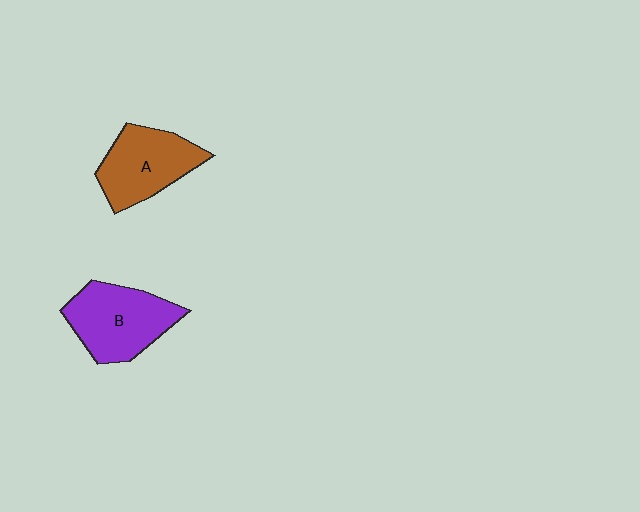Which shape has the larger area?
Shape B (purple).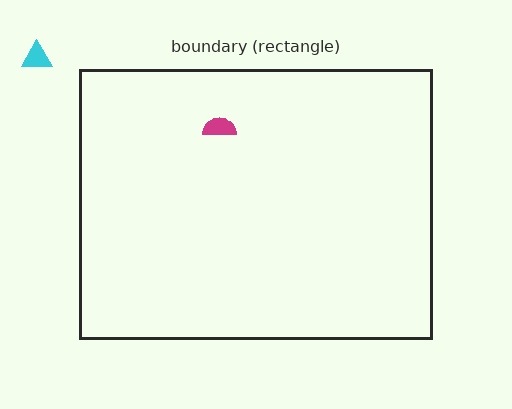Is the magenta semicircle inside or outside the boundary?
Inside.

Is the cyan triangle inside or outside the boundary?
Outside.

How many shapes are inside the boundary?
1 inside, 1 outside.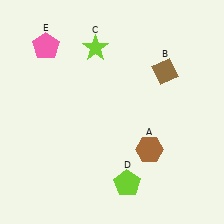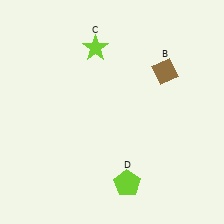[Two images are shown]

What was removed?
The pink pentagon (E), the brown hexagon (A) were removed in Image 2.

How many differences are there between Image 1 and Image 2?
There are 2 differences between the two images.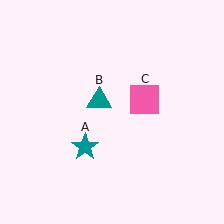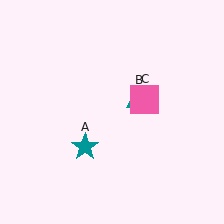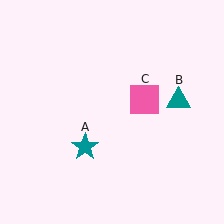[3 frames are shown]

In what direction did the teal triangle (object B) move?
The teal triangle (object B) moved right.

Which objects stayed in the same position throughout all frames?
Teal star (object A) and pink square (object C) remained stationary.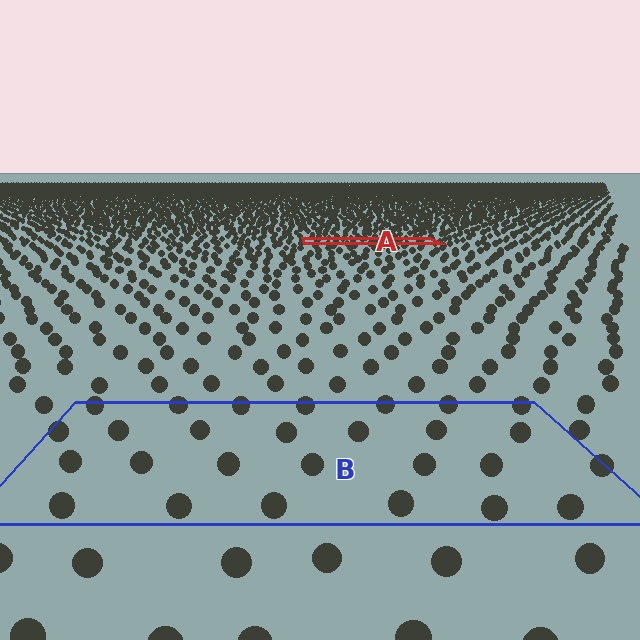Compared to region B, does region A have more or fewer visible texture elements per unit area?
Region A has more texture elements per unit area — they are packed more densely because it is farther away.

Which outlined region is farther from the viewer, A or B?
Region A is farther from the viewer — the texture elements inside it appear smaller and more densely packed.